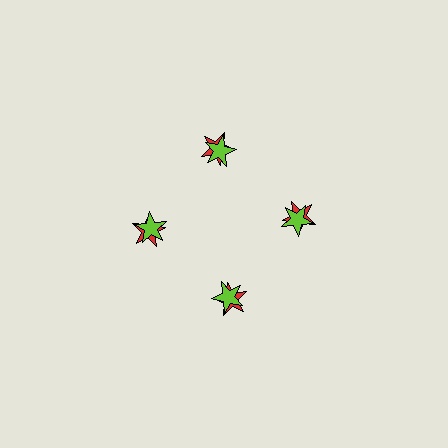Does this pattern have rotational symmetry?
Yes, this pattern has 4-fold rotational symmetry. It looks the same after rotating 90 degrees around the center.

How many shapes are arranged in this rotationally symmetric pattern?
There are 8 shapes, arranged in 4 groups of 2.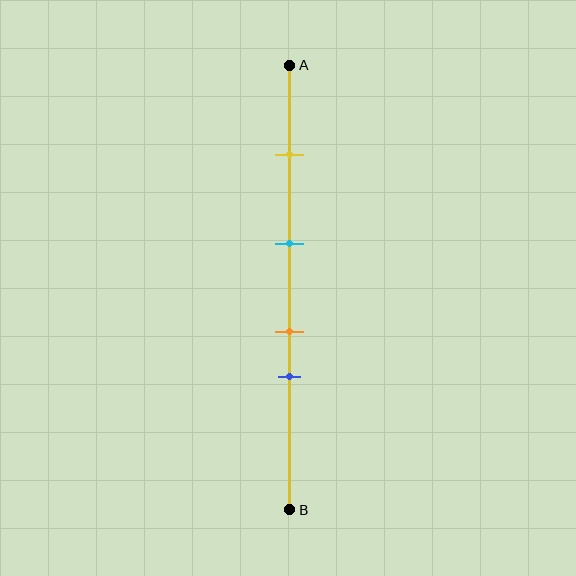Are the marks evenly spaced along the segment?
No, the marks are not evenly spaced.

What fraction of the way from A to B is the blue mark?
The blue mark is approximately 70% (0.7) of the way from A to B.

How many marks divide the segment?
There are 4 marks dividing the segment.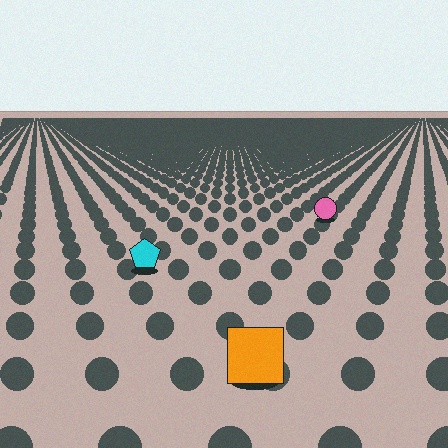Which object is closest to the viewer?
The orange square is closest. The texture marks near it are larger and more spread out.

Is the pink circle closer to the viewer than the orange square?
No. The orange square is closer — you can tell from the texture gradient: the ground texture is coarser near it.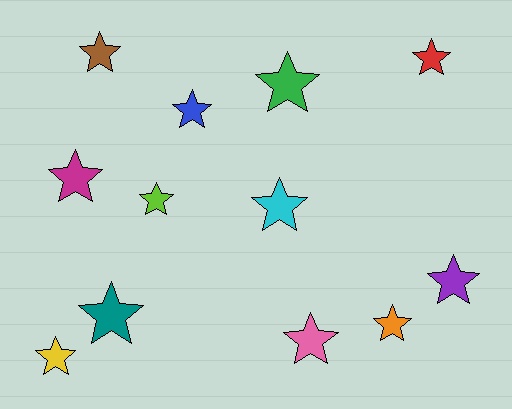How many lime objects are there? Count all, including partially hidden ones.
There is 1 lime object.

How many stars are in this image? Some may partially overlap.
There are 12 stars.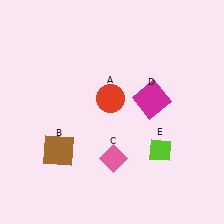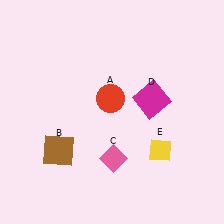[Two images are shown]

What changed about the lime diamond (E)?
In Image 1, E is lime. In Image 2, it changed to yellow.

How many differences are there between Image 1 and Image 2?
There is 1 difference between the two images.